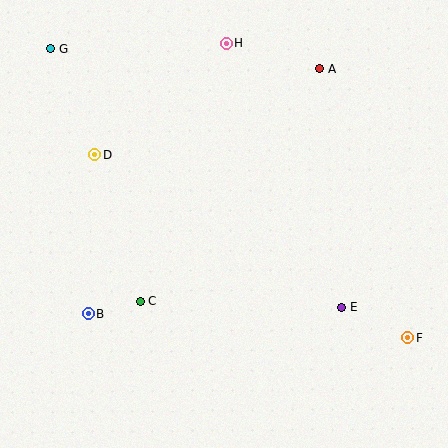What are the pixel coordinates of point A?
Point A is at (320, 69).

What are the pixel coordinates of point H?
Point H is at (226, 43).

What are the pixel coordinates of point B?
Point B is at (88, 314).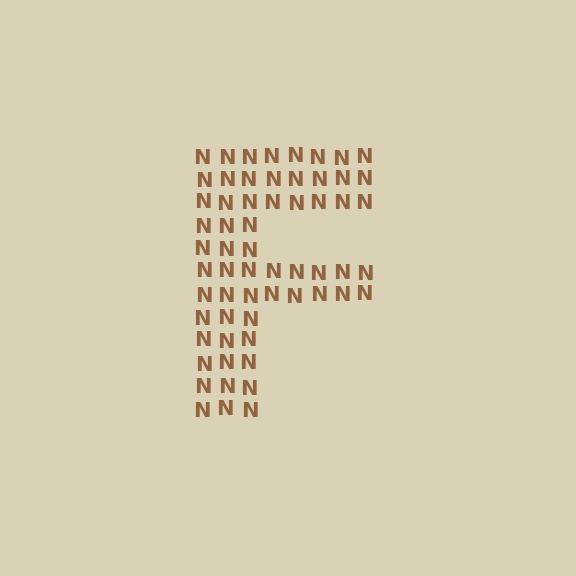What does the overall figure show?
The overall figure shows the letter F.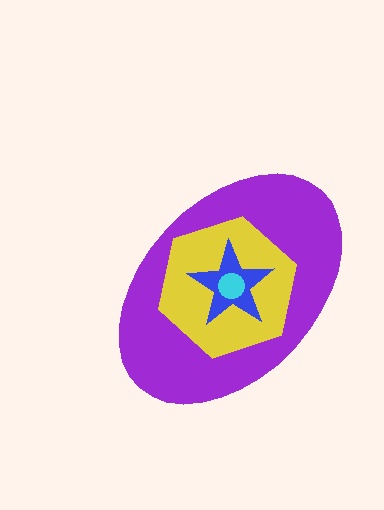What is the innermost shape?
The cyan circle.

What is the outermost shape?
The purple ellipse.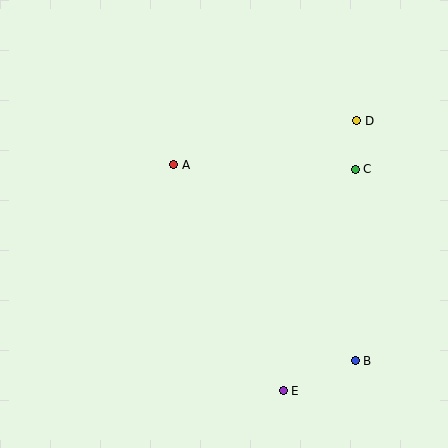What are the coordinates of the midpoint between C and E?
The midpoint between C and E is at (319, 280).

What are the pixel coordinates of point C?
Point C is at (355, 169).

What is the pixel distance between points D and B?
The distance between D and B is 240 pixels.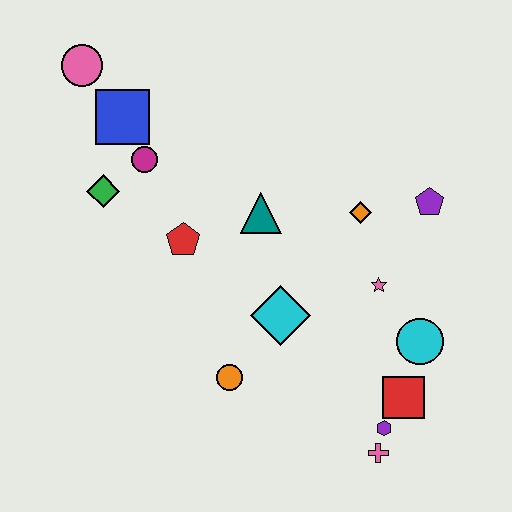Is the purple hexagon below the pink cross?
No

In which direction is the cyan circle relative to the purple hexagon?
The cyan circle is above the purple hexagon.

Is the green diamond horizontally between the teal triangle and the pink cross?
No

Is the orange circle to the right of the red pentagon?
Yes